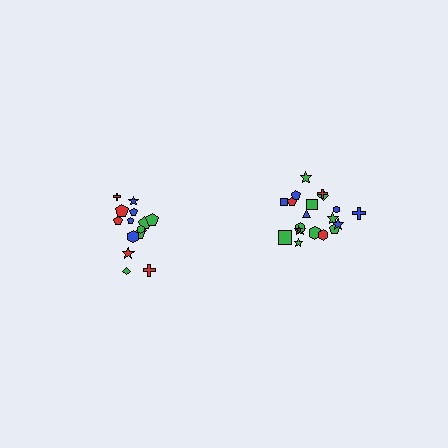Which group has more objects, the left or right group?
The right group.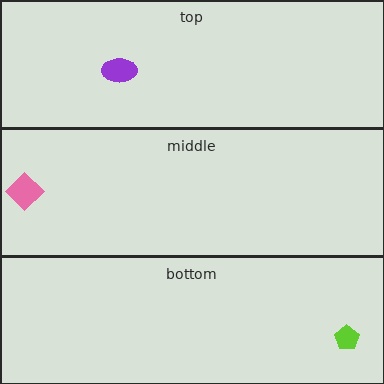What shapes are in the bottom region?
The lime pentagon.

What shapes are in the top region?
The purple ellipse.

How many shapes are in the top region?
1.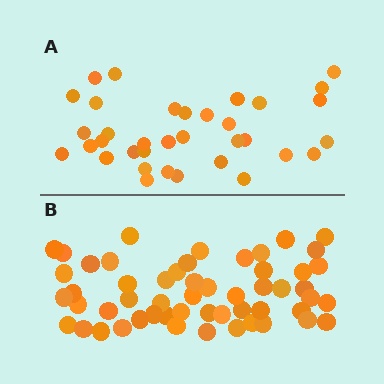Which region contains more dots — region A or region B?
Region B (the bottom region) has more dots.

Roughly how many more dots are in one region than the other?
Region B has approximately 20 more dots than region A.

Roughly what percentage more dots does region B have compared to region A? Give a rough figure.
About 55% more.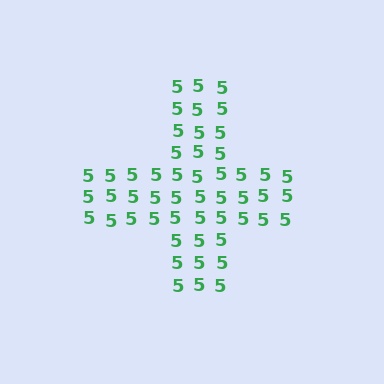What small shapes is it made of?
It is made of small digit 5's.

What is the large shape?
The large shape is a cross.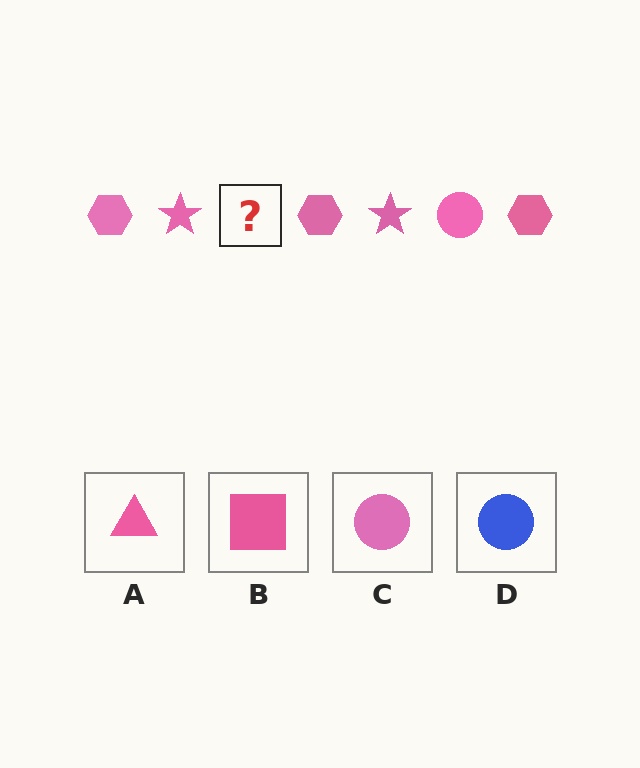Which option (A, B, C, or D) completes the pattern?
C.